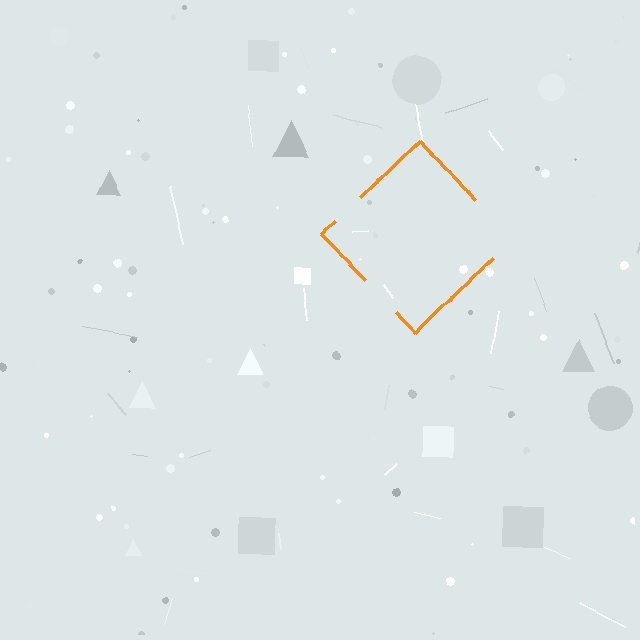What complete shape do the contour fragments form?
The contour fragments form a diamond.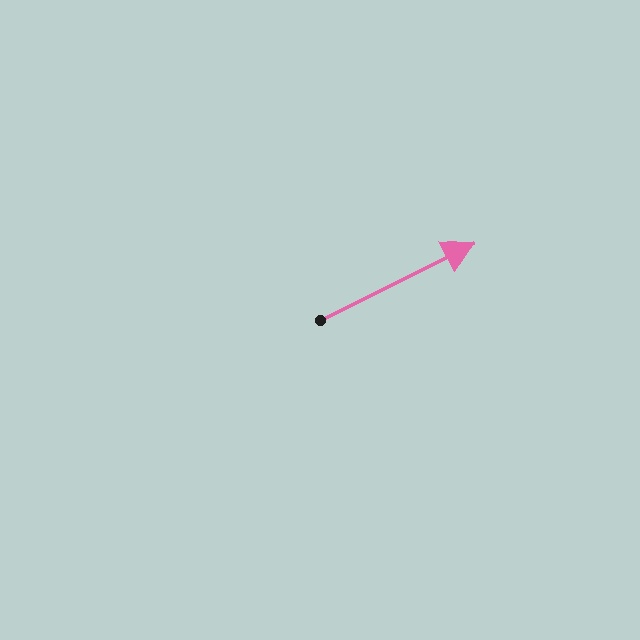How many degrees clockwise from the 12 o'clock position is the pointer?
Approximately 64 degrees.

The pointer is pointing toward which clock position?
Roughly 2 o'clock.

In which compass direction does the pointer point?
Northeast.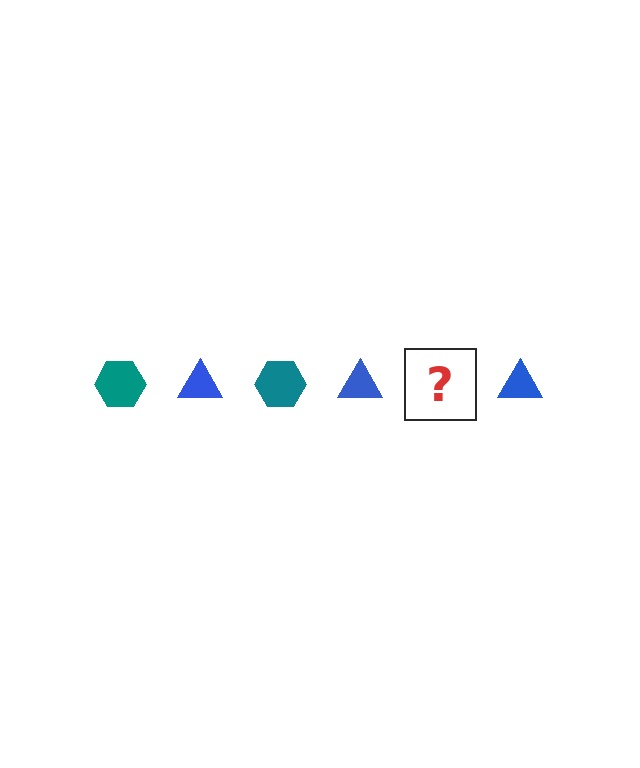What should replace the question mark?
The question mark should be replaced with a teal hexagon.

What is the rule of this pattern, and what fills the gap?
The rule is that the pattern alternates between teal hexagon and blue triangle. The gap should be filled with a teal hexagon.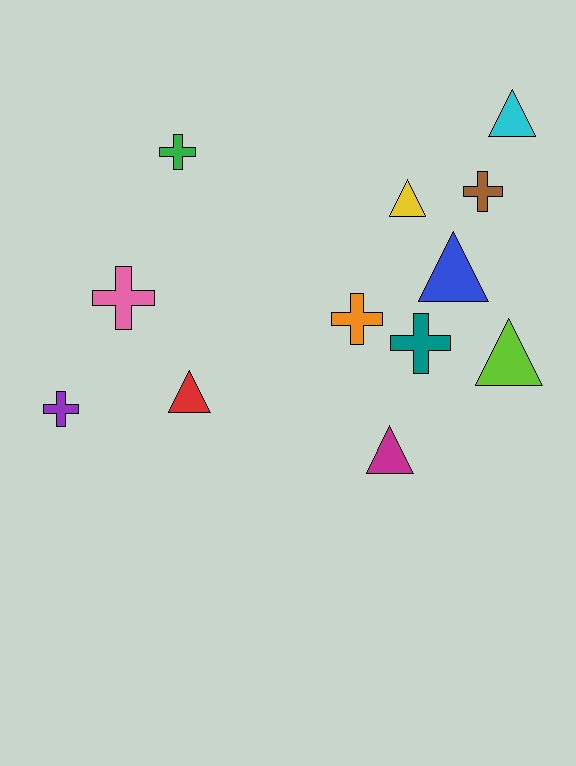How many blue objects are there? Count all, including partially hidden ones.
There is 1 blue object.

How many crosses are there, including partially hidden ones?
There are 6 crosses.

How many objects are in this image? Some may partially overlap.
There are 12 objects.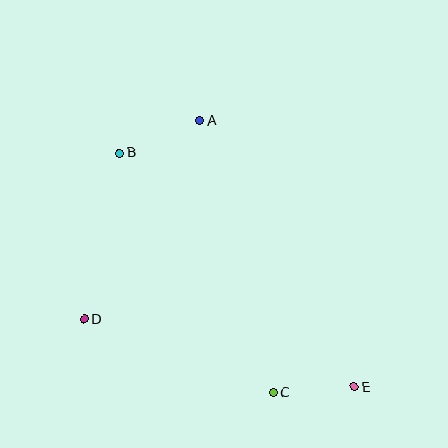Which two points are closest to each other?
Points C and E are closest to each other.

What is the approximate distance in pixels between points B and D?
The distance between B and D is approximately 170 pixels.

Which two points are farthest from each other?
Points B and E are farthest from each other.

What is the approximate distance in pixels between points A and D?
The distance between A and D is approximately 229 pixels.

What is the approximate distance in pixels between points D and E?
The distance between D and E is approximately 278 pixels.